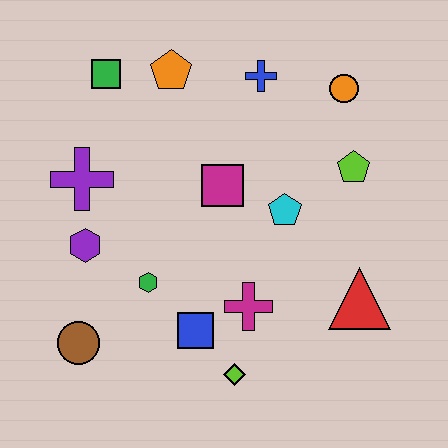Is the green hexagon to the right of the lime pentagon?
No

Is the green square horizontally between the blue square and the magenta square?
No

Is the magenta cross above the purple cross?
No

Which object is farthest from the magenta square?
The brown circle is farthest from the magenta square.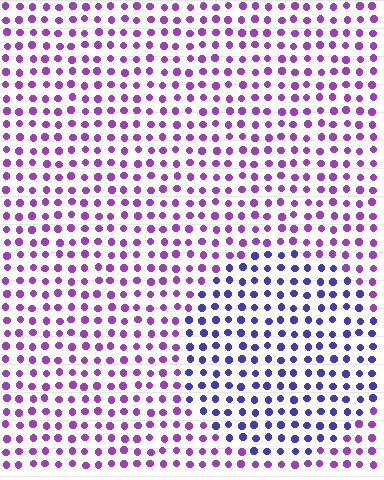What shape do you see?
I see a circle.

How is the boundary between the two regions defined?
The boundary is defined purely by a slight shift in hue (about 45 degrees). Spacing, size, and orientation are identical on both sides.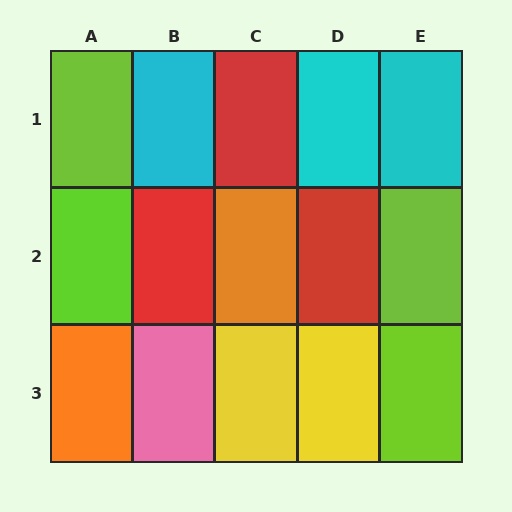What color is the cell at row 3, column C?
Yellow.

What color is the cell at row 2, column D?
Red.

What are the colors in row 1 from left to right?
Lime, cyan, red, cyan, cyan.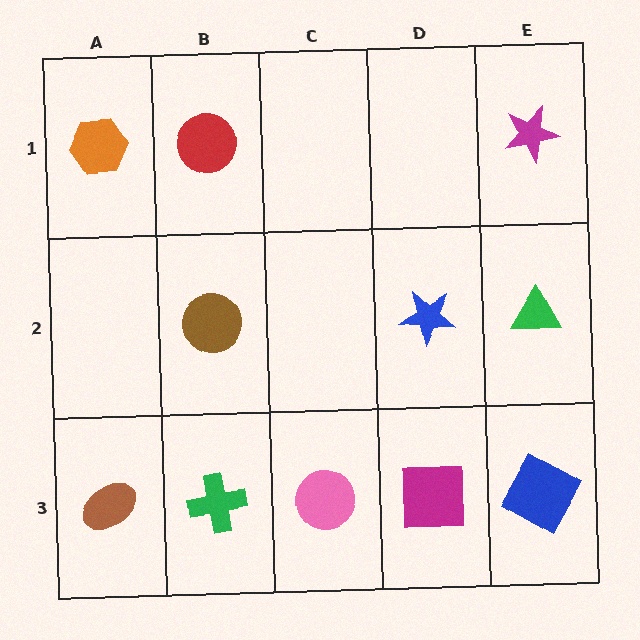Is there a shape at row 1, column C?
No, that cell is empty.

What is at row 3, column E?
A blue square.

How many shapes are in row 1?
3 shapes.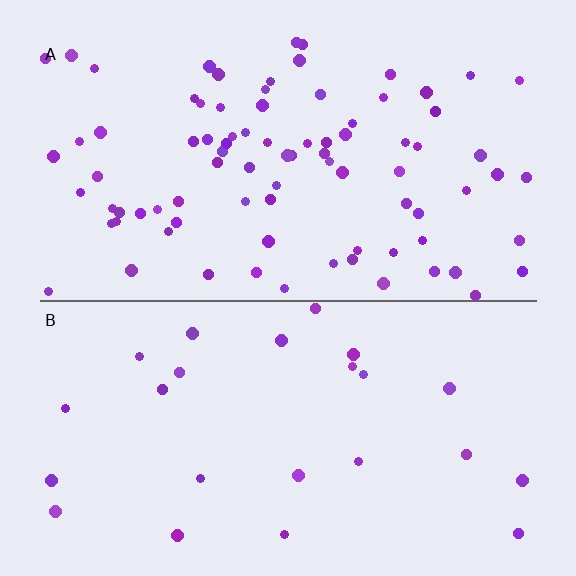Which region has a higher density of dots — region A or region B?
A (the top).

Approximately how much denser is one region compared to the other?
Approximately 3.5× — region A over region B.